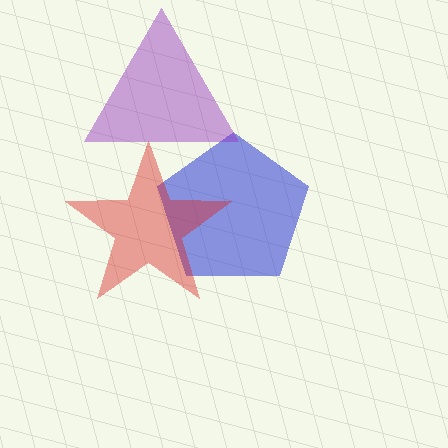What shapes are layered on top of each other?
The layered shapes are: a blue pentagon, a red star, a purple triangle.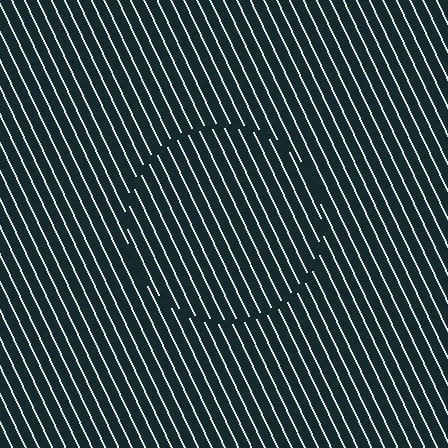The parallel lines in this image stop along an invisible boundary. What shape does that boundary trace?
An illusory circle. The interior of the shape contains the same grating, shifted by half a period — the contour is defined by the phase discontinuity where line-ends from the inner and outer gratings abut.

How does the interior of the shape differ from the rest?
The interior of the shape contains the same grating, shifted by half a period — the contour is defined by the phase discontinuity where line-ends from the inner and outer gratings abut.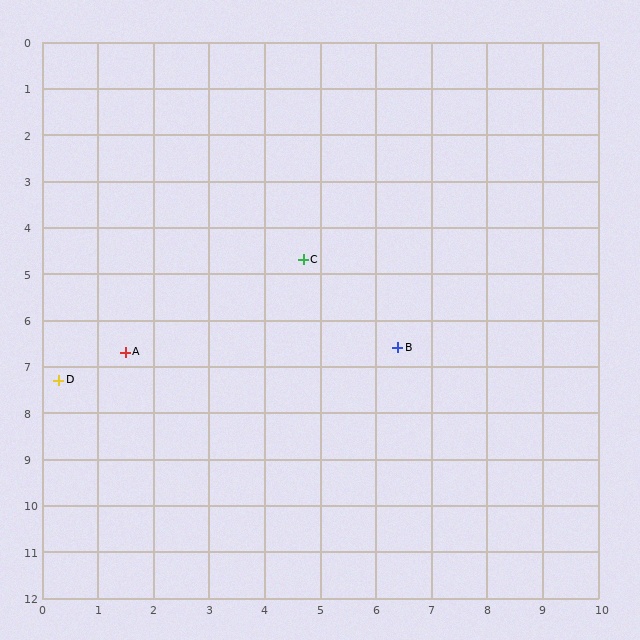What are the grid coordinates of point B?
Point B is at approximately (6.4, 6.6).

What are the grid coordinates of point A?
Point A is at approximately (1.5, 6.7).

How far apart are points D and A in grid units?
Points D and A are about 1.3 grid units apart.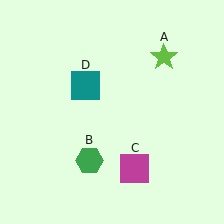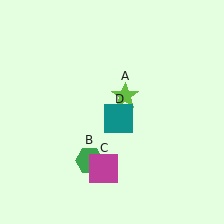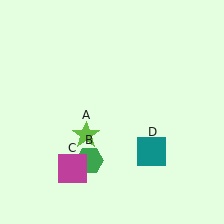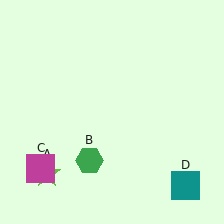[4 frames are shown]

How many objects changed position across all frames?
3 objects changed position: lime star (object A), magenta square (object C), teal square (object D).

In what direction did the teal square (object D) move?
The teal square (object D) moved down and to the right.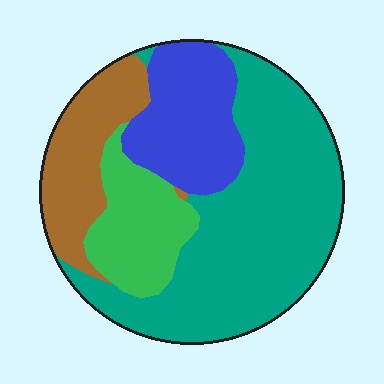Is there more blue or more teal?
Teal.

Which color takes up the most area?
Teal, at roughly 50%.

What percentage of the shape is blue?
Blue takes up about one fifth (1/5) of the shape.